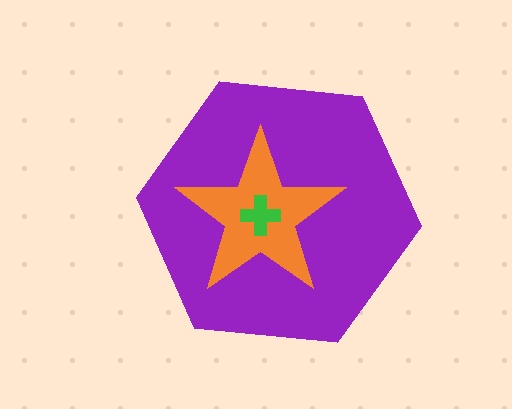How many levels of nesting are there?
3.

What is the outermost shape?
The purple hexagon.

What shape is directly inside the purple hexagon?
The orange star.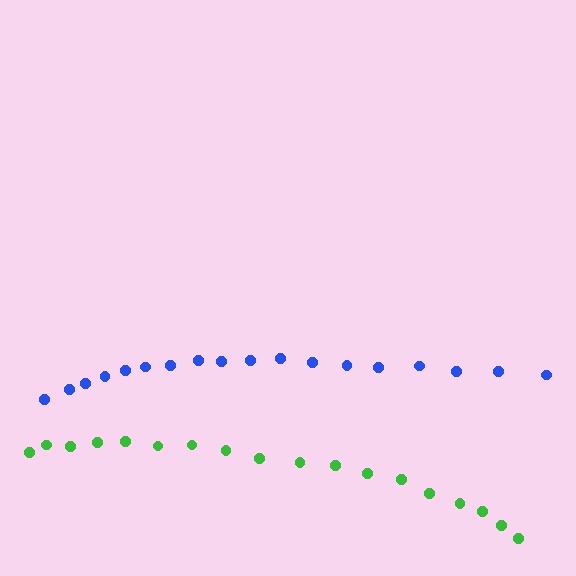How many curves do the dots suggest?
There are 2 distinct paths.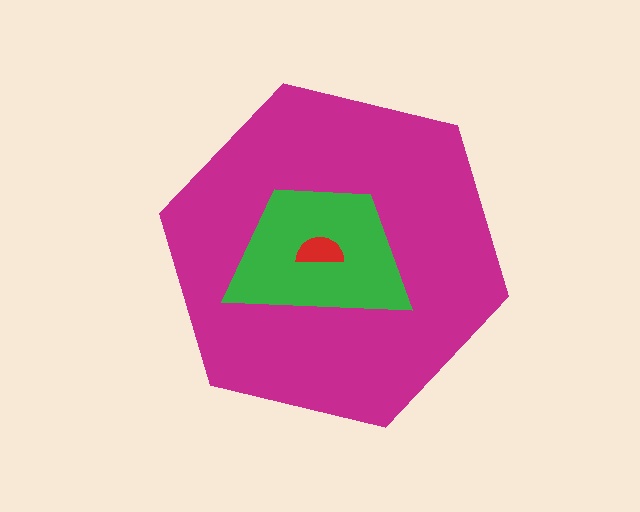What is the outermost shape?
The magenta hexagon.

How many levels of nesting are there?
3.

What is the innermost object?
The red semicircle.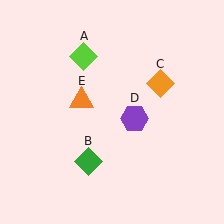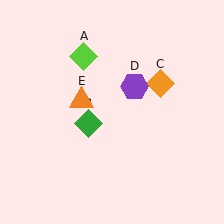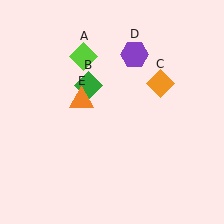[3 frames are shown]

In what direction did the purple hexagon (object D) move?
The purple hexagon (object D) moved up.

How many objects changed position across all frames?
2 objects changed position: green diamond (object B), purple hexagon (object D).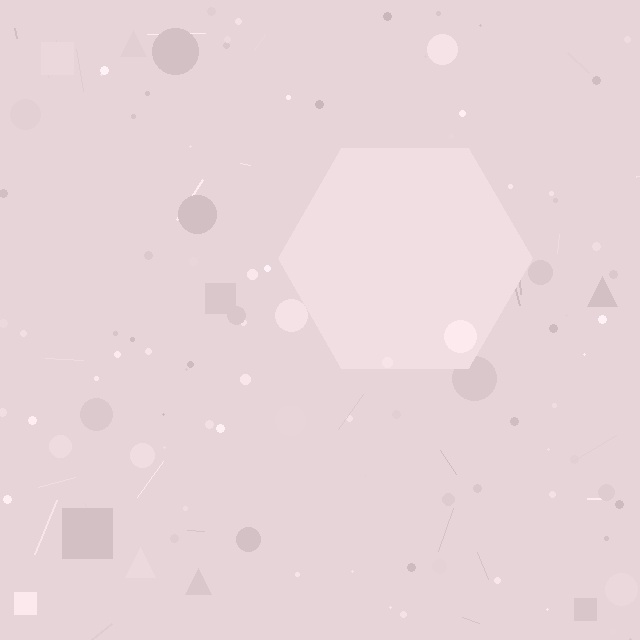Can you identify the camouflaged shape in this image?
The camouflaged shape is a hexagon.